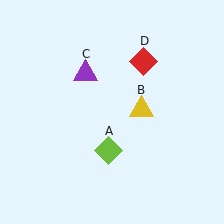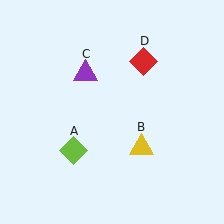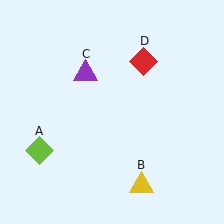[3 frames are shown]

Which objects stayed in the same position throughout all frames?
Purple triangle (object C) and red diamond (object D) remained stationary.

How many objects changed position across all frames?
2 objects changed position: lime diamond (object A), yellow triangle (object B).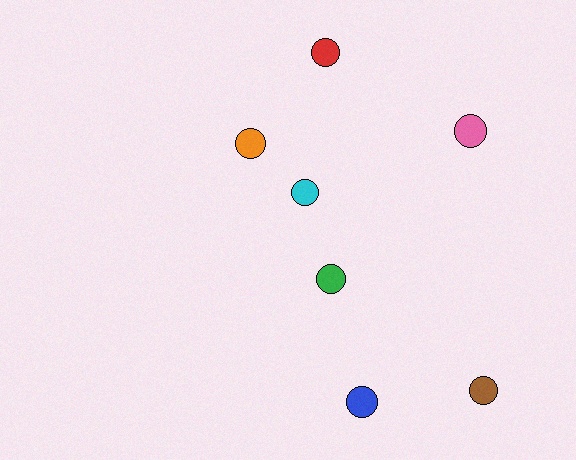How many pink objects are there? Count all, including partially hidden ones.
There is 1 pink object.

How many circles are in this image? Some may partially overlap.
There are 7 circles.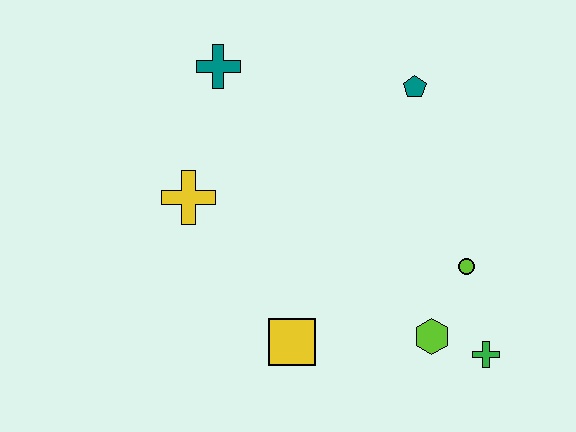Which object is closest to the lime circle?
The lime hexagon is closest to the lime circle.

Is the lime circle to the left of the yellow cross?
No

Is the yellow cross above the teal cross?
No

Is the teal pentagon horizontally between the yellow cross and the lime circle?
Yes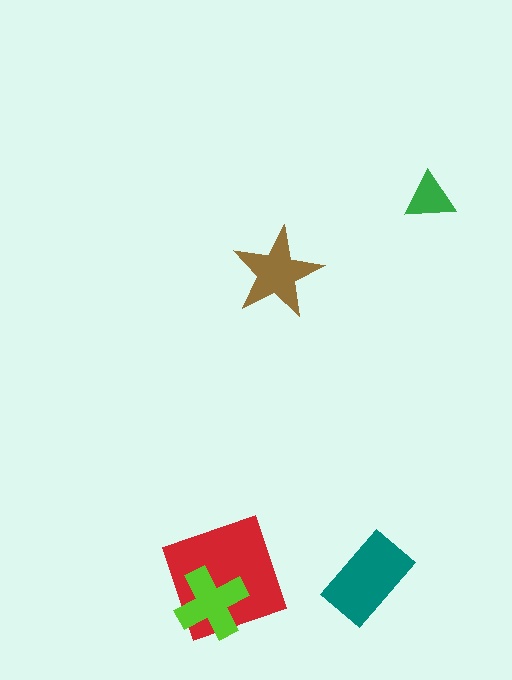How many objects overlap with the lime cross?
1 object overlaps with the lime cross.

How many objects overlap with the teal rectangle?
0 objects overlap with the teal rectangle.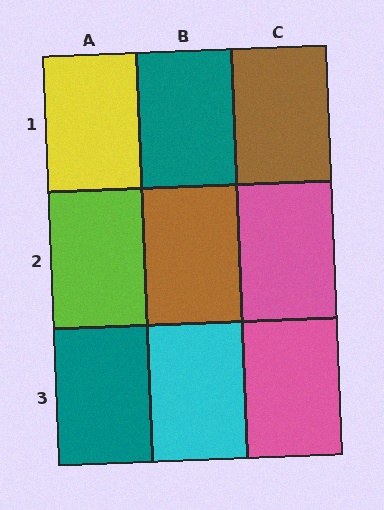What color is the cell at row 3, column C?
Pink.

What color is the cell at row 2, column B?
Brown.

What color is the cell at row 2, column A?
Lime.